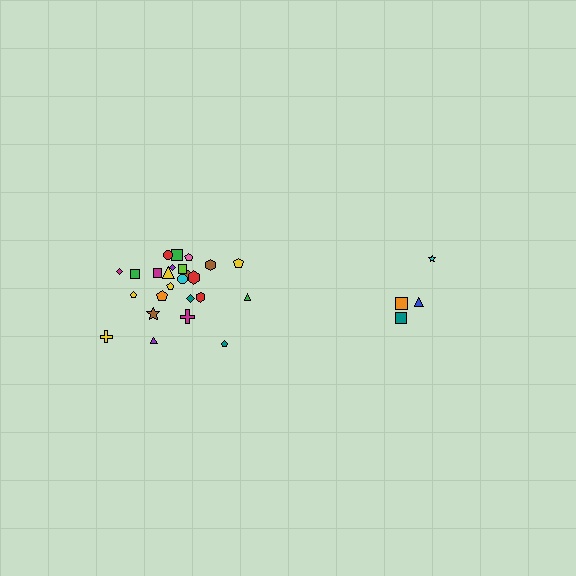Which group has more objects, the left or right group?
The left group.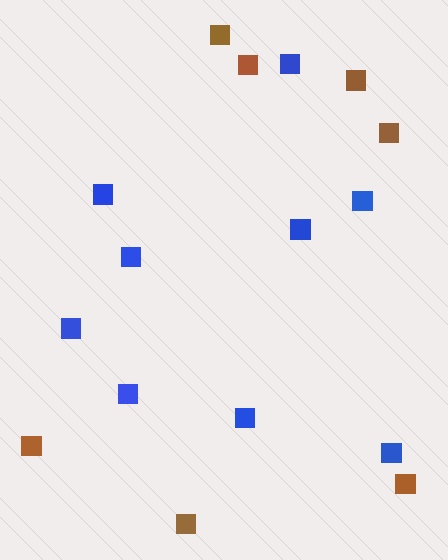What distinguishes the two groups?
There are 2 groups: one group of blue squares (9) and one group of brown squares (7).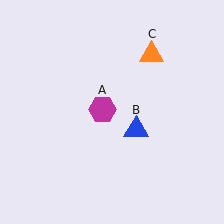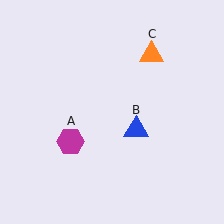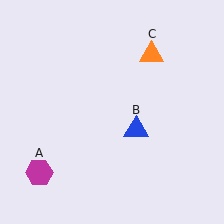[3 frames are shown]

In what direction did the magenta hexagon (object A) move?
The magenta hexagon (object A) moved down and to the left.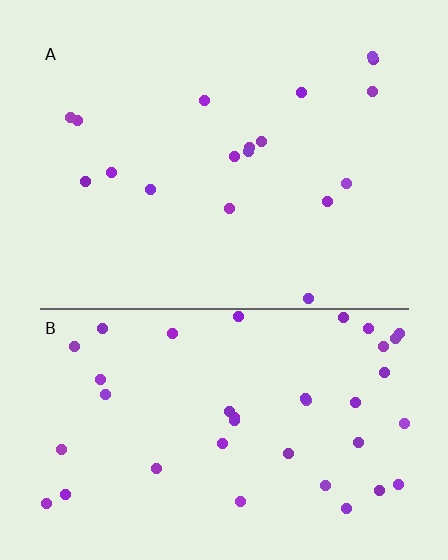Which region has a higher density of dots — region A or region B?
B (the bottom).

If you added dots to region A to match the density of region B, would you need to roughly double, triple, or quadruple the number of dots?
Approximately double.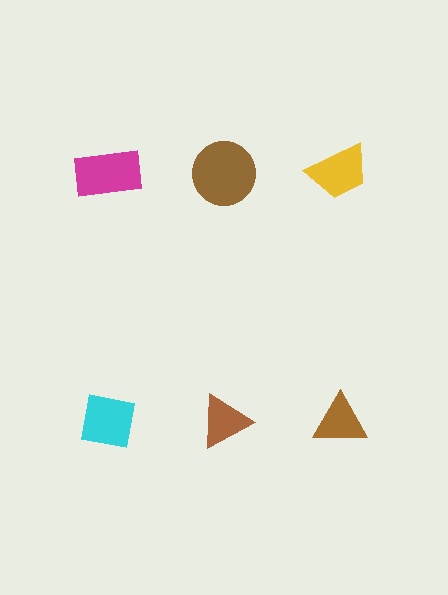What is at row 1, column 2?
A brown circle.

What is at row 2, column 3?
A brown triangle.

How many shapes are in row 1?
3 shapes.